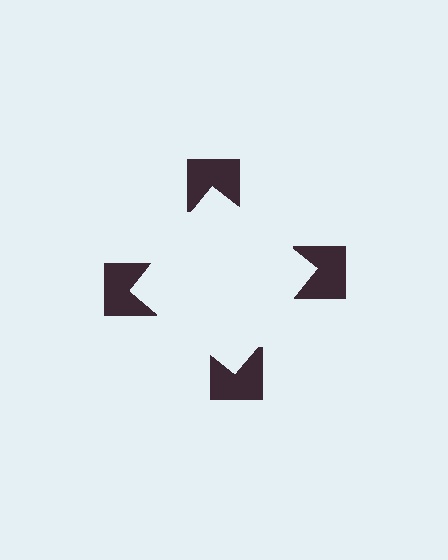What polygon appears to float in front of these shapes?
An illusory square — its edges are inferred from the aligned wedge cuts in the notched squares, not physically drawn.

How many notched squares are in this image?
There are 4 — one at each vertex of the illusory square.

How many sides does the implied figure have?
4 sides.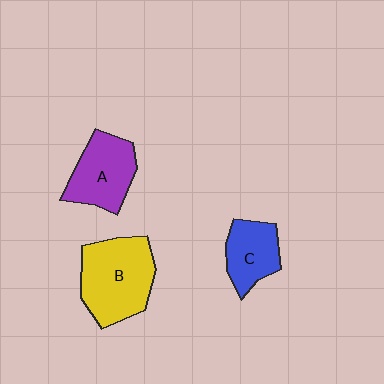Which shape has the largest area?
Shape B (yellow).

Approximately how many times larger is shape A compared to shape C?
Approximately 1.3 times.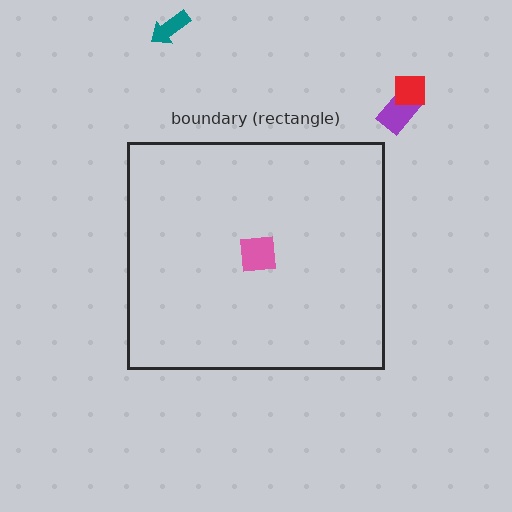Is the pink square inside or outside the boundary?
Inside.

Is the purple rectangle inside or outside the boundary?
Outside.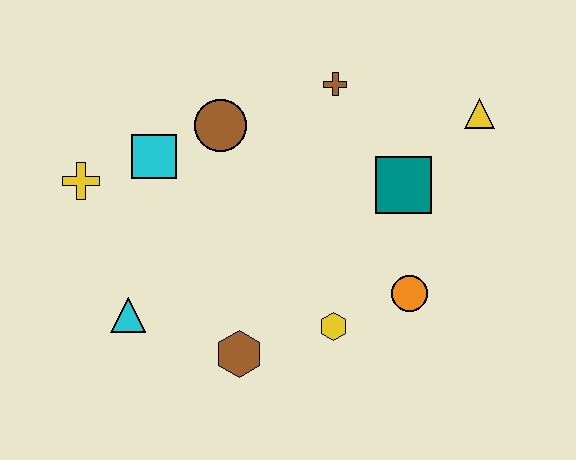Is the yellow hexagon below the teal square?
Yes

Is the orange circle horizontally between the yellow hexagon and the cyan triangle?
No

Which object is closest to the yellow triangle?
The teal square is closest to the yellow triangle.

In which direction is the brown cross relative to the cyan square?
The brown cross is to the right of the cyan square.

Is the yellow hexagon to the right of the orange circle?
No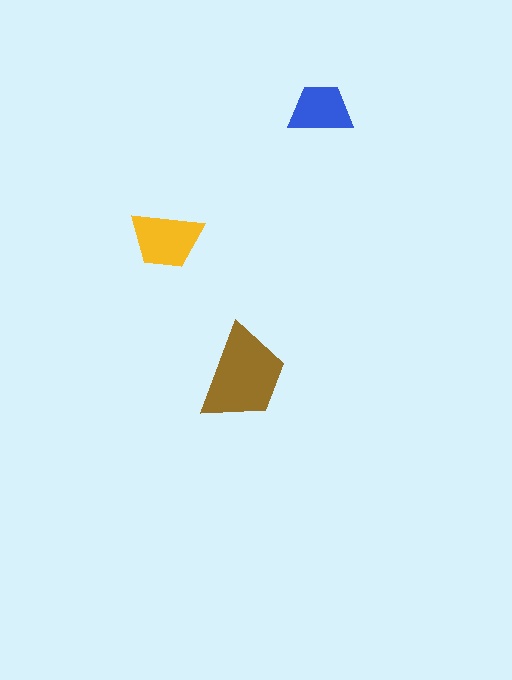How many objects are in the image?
There are 3 objects in the image.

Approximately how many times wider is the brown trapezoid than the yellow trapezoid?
About 1.5 times wider.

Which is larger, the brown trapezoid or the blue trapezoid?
The brown one.